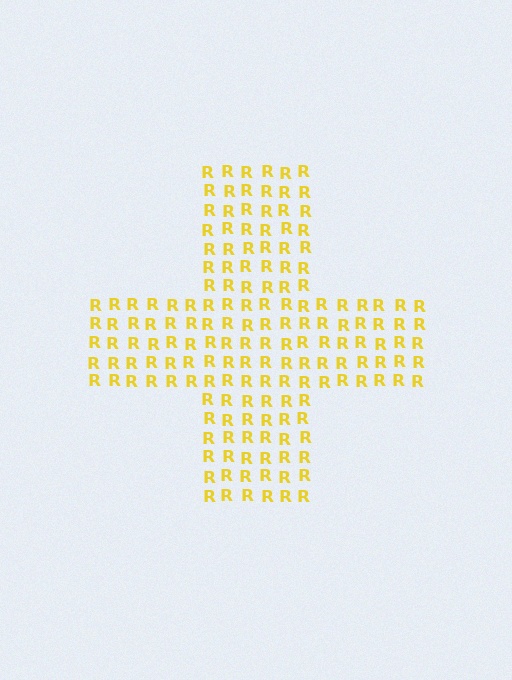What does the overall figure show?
The overall figure shows a cross.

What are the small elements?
The small elements are letter R's.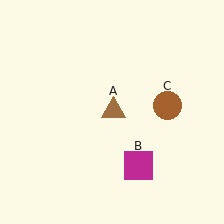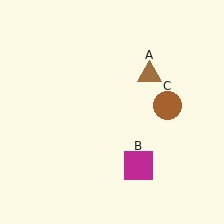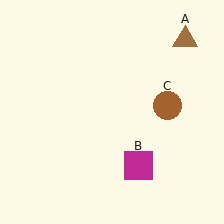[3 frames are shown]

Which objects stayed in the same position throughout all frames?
Magenta square (object B) and brown circle (object C) remained stationary.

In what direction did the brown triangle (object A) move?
The brown triangle (object A) moved up and to the right.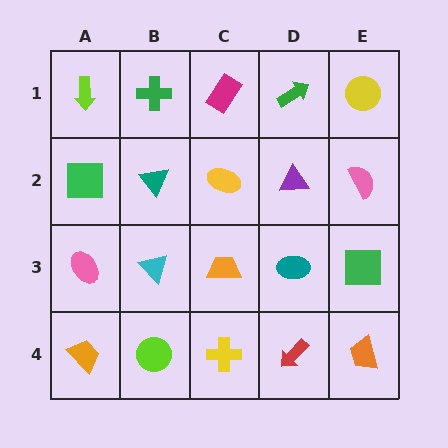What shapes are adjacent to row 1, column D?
A purple triangle (row 2, column D), a magenta rectangle (row 1, column C), a yellow circle (row 1, column E).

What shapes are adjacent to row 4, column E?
A green square (row 3, column E), a red arrow (row 4, column D).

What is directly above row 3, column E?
A pink semicircle.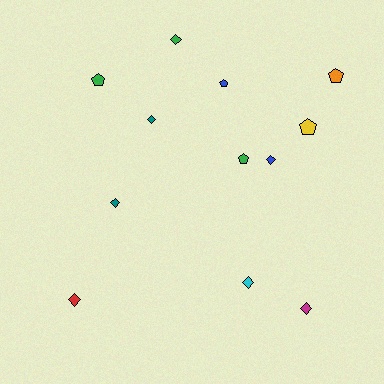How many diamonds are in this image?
There are 7 diamonds.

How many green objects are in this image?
There are 3 green objects.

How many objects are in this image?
There are 12 objects.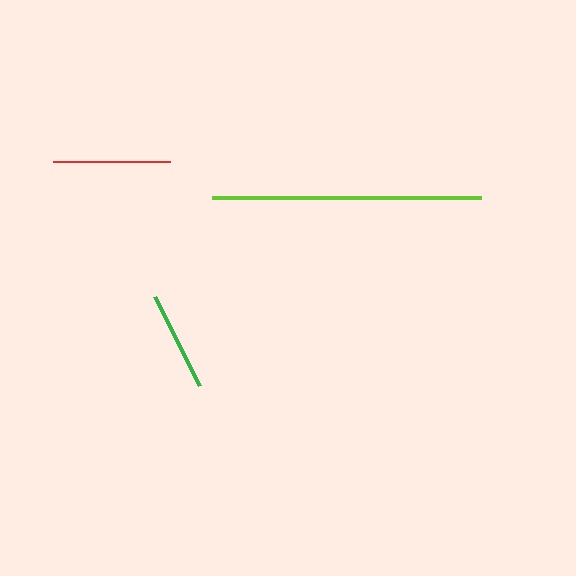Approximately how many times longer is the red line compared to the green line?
The red line is approximately 1.2 times the length of the green line.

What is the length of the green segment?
The green segment is approximately 100 pixels long.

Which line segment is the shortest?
The green line is the shortest at approximately 100 pixels.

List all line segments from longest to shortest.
From longest to shortest: lime, red, green.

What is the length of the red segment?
The red segment is approximately 116 pixels long.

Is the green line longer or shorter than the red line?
The red line is longer than the green line.